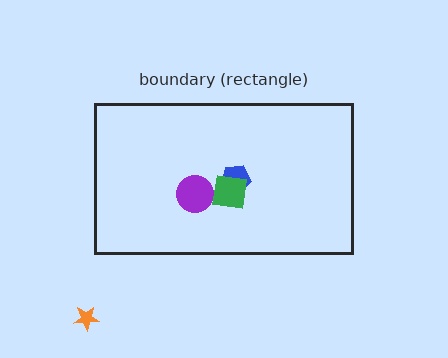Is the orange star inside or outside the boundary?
Outside.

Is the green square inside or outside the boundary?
Inside.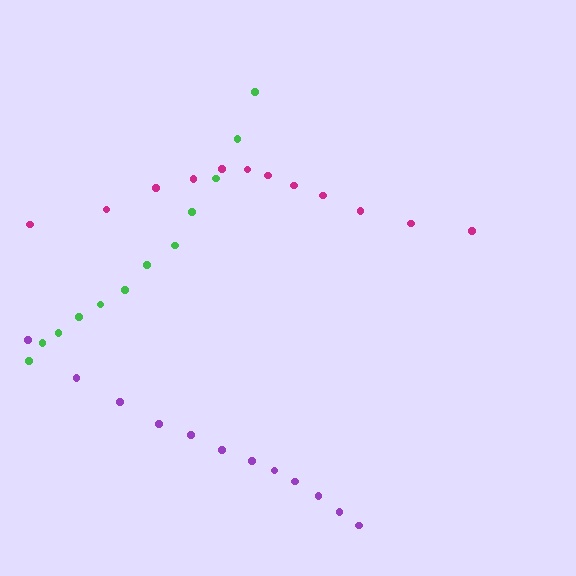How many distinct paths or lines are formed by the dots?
There are 3 distinct paths.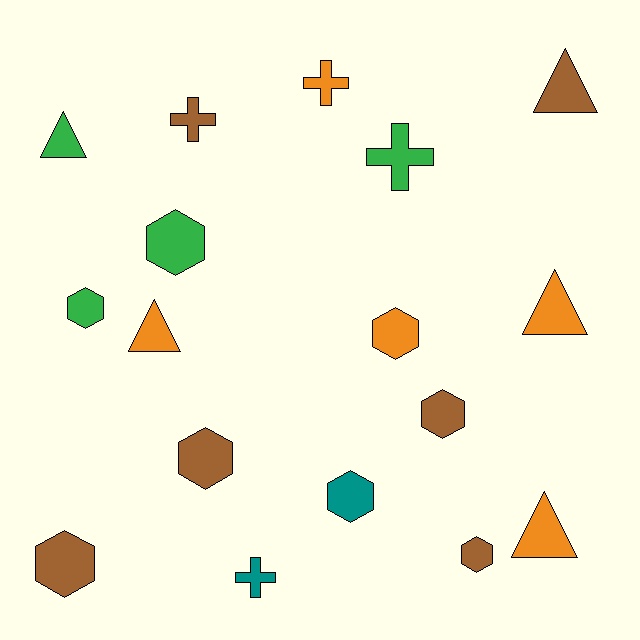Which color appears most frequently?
Brown, with 6 objects.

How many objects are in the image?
There are 17 objects.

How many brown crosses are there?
There is 1 brown cross.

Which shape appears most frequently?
Hexagon, with 8 objects.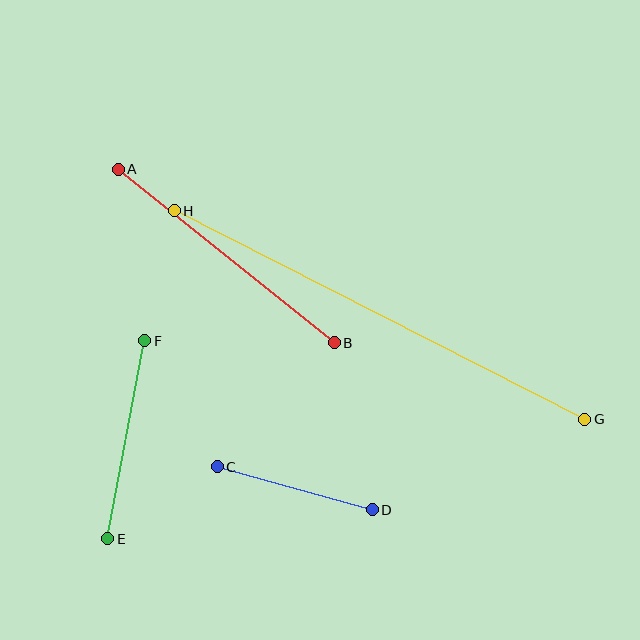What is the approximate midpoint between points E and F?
The midpoint is at approximately (126, 440) pixels.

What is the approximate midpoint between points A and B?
The midpoint is at approximately (226, 256) pixels.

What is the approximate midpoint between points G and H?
The midpoint is at approximately (380, 315) pixels.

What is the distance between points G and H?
The distance is approximately 460 pixels.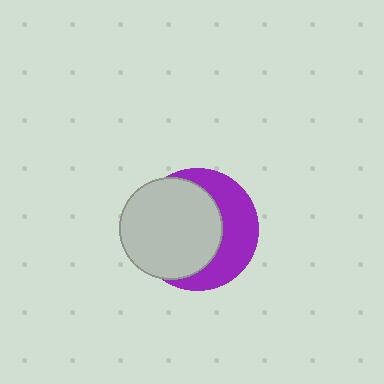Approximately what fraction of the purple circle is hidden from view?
Roughly 58% of the purple circle is hidden behind the light gray circle.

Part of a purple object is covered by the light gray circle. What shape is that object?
It is a circle.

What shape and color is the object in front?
The object in front is a light gray circle.